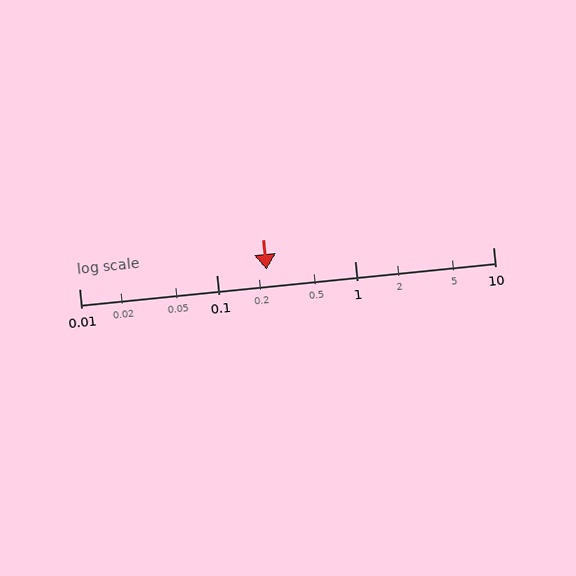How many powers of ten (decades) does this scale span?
The scale spans 3 decades, from 0.01 to 10.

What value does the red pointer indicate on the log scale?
The pointer indicates approximately 0.23.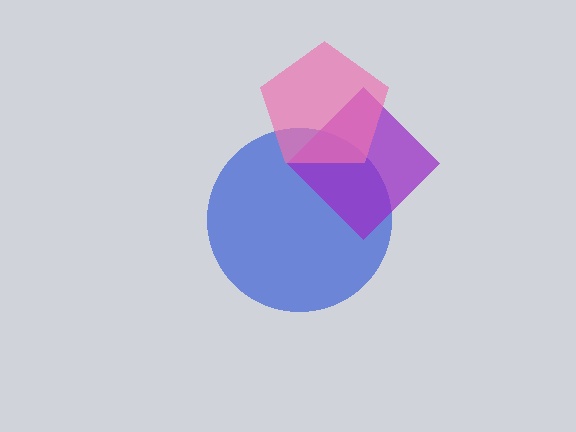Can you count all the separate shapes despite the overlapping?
Yes, there are 3 separate shapes.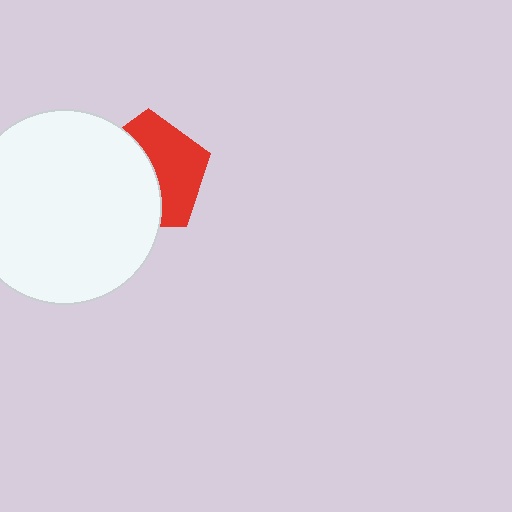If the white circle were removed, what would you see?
You would see the complete red pentagon.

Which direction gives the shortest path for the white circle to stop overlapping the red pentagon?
Moving left gives the shortest separation.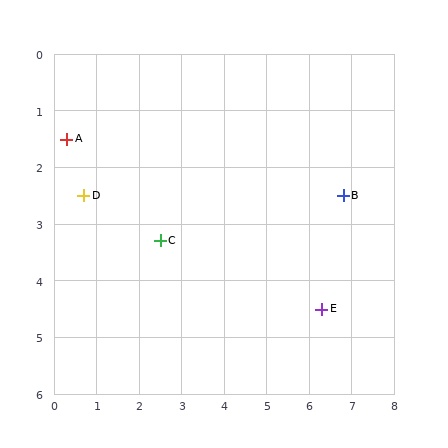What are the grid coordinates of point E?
Point E is at approximately (6.3, 4.5).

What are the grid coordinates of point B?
Point B is at approximately (6.8, 2.5).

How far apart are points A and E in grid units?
Points A and E are about 6.7 grid units apart.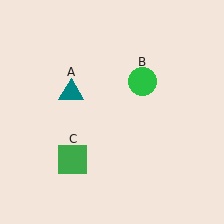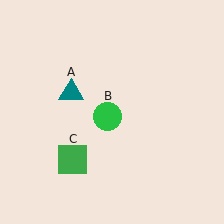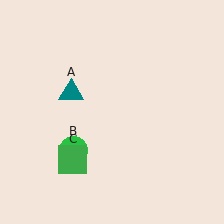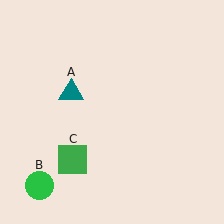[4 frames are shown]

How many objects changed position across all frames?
1 object changed position: green circle (object B).